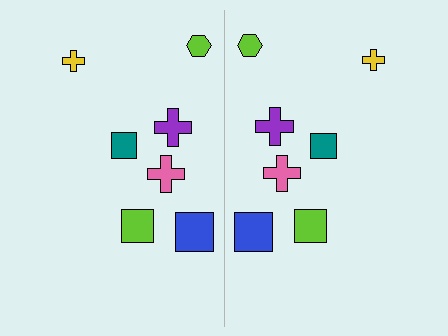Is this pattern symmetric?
Yes, this pattern has bilateral (reflection) symmetry.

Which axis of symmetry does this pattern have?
The pattern has a vertical axis of symmetry running through the center of the image.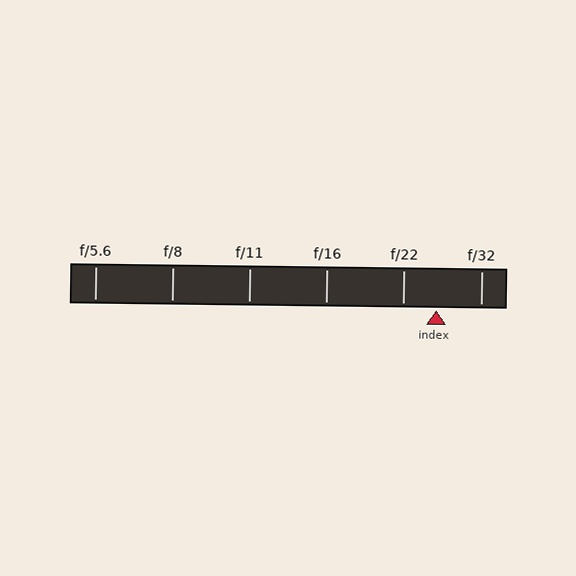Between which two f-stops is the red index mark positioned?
The index mark is between f/22 and f/32.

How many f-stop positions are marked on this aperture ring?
There are 6 f-stop positions marked.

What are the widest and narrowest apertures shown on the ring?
The widest aperture shown is f/5.6 and the narrowest is f/32.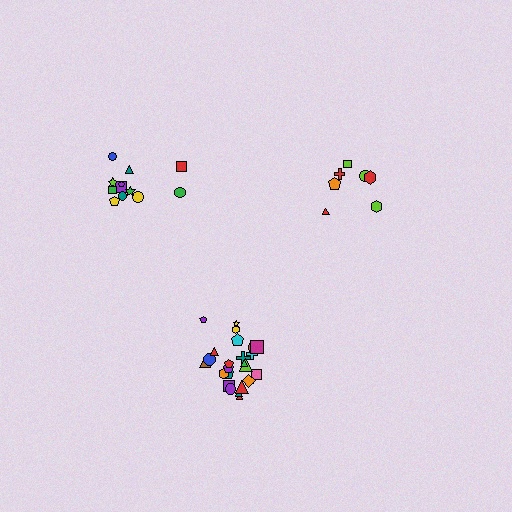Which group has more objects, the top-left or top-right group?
The top-left group.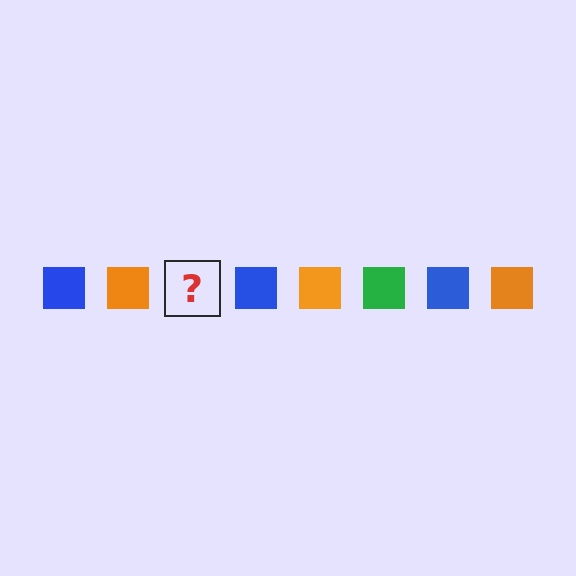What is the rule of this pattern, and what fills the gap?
The rule is that the pattern cycles through blue, orange, green squares. The gap should be filled with a green square.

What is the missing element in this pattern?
The missing element is a green square.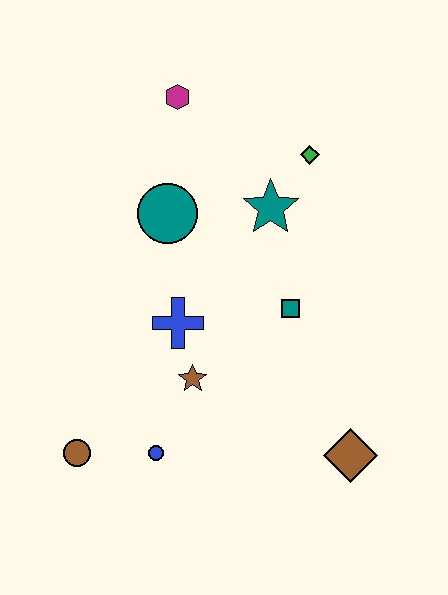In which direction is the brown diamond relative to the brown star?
The brown diamond is to the right of the brown star.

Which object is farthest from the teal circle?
The brown diamond is farthest from the teal circle.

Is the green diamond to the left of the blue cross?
No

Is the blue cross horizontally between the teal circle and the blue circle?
No